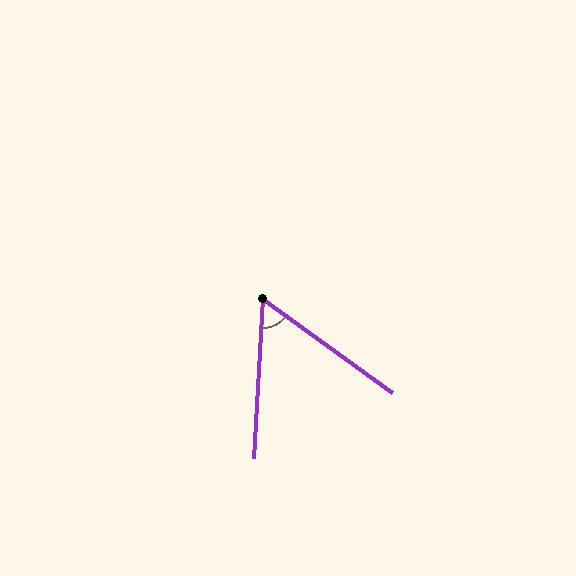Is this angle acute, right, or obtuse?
It is acute.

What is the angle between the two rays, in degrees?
Approximately 57 degrees.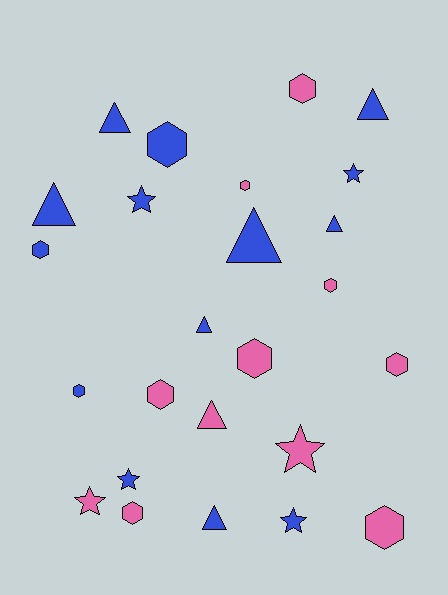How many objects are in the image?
There are 25 objects.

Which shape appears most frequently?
Hexagon, with 11 objects.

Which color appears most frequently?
Blue, with 14 objects.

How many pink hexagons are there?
There are 8 pink hexagons.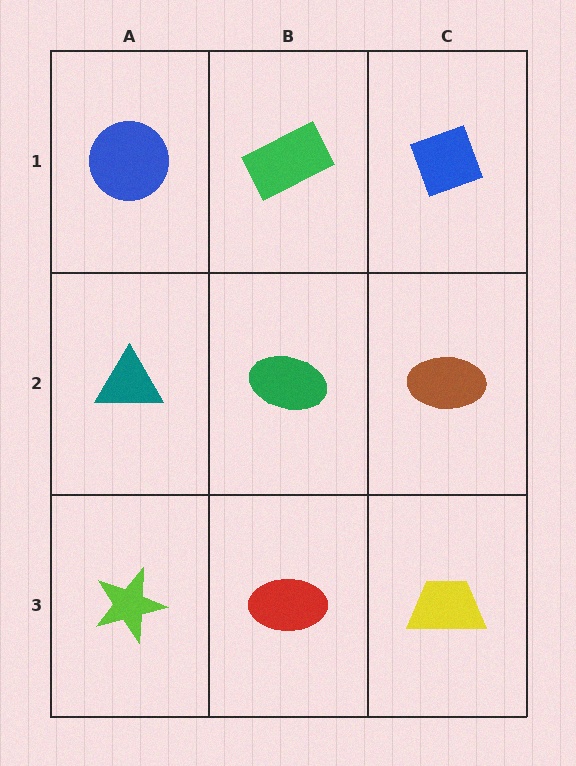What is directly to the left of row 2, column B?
A teal triangle.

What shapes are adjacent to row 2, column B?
A green rectangle (row 1, column B), a red ellipse (row 3, column B), a teal triangle (row 2, column A), a brown ellipse (row 2, column C).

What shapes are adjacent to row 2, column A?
A blue circle (row 1, column A), a lime star (row 3, column A), a green ellipse (row 2, column B).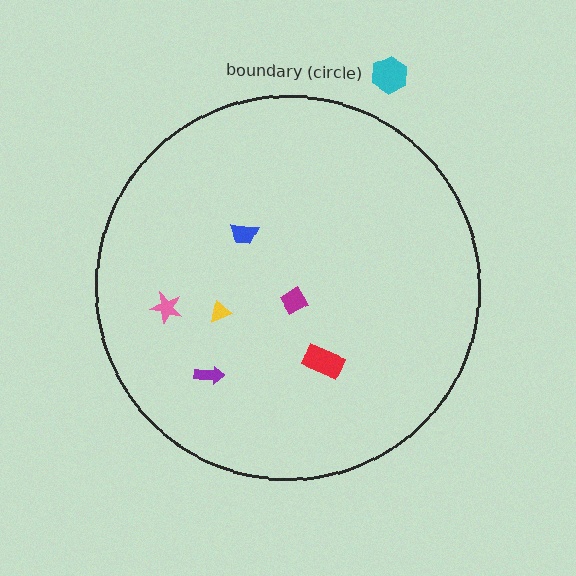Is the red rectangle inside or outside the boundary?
Inside.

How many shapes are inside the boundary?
6 inside, 1 outside.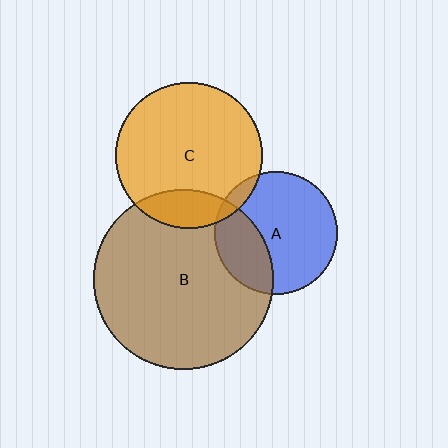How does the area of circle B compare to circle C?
Approximately 1.5 times.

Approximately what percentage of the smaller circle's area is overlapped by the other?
Approximately 15%.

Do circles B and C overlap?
Yes.